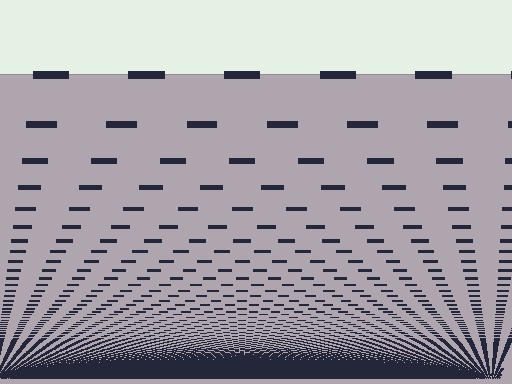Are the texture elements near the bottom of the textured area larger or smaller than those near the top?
Smaller. The gradient is inverted — elements near the bottom are smaller and denser.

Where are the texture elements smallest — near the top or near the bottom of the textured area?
Near the bottom.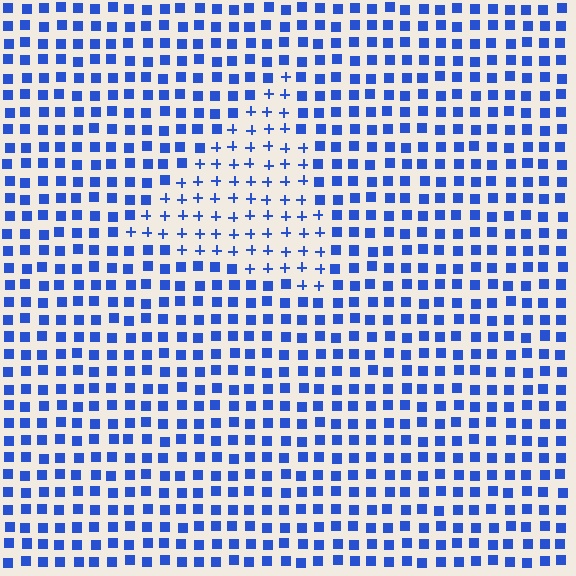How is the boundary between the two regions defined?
The boundary is defined by a change in element shape: plus signs inside vs. squares outside. All elements share the same color and spacing.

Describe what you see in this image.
The image is filled with small blue elements arranged in a uniform grid. A triangle-shaped region contains plus signs, while the surrounding area contains squares. The boundary is defined purely by the change in element shape.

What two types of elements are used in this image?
The image uses plus signs inside the triangle region and squares outside it.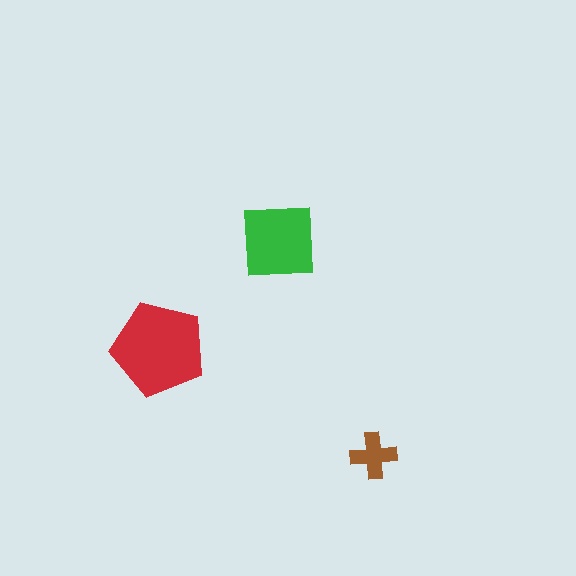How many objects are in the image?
There are 3 objects in the image.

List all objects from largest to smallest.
The red pentagon, the green square, the brown cross.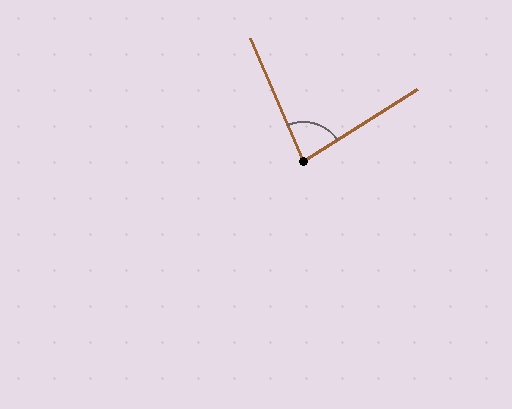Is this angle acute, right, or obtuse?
It is acute.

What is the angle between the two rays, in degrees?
Approximately 81 degrees.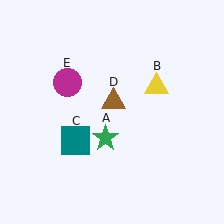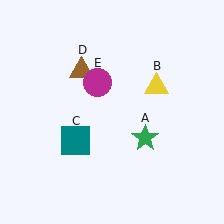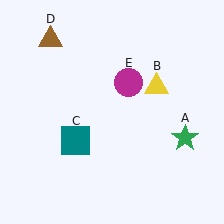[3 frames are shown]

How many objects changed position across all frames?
3 objects changed position: green star (object A), brown triangle (object D), magenta circle (object E).